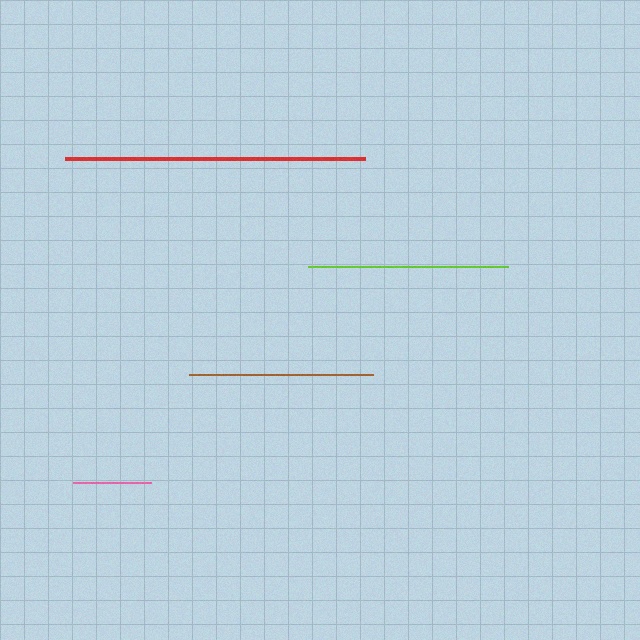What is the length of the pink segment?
The pink segment is approximately 79 pixels long.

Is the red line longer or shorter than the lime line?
The red line is longer than the lime line.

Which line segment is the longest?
The red line is the longest at approximately 300 pixels.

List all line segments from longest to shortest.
From longest to shortest: red, lime, brown, pink.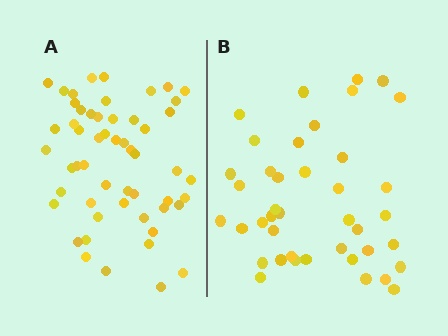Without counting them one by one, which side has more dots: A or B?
Region A (the left region) has more dots.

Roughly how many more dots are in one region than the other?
Region A has approximately 15 more dots than region B.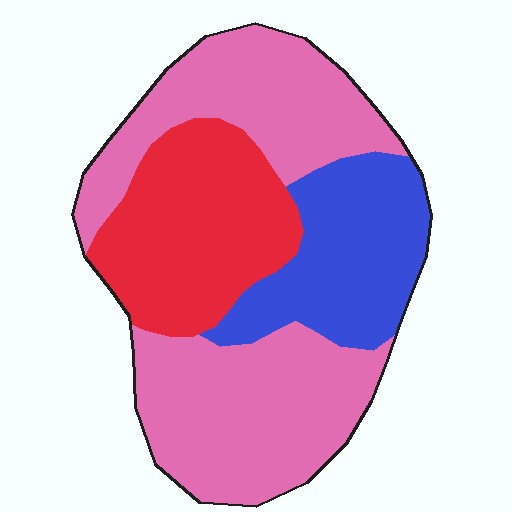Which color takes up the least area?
Blue, at roughly 20%.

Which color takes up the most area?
Pink, at roughly 50%.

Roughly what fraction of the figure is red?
Red covers 26% of the figure.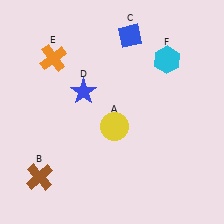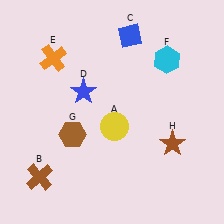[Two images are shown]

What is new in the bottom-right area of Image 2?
A brown star (H) was added in the bottom-right area of Image 2.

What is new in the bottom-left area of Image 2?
A brown hexagon (G) was added in the bottom-left area of Image 2.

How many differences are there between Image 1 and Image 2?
There are 2 differences between the two images.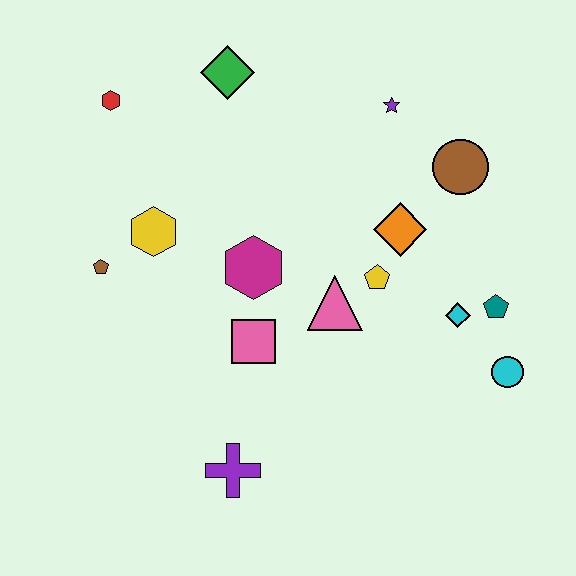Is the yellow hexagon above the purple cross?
Yes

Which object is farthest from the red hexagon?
The cyan circle is farthest from the red hexagon.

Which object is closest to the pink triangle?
The yellow pentagon is closest to the pink triangle.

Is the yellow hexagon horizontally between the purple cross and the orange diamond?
No